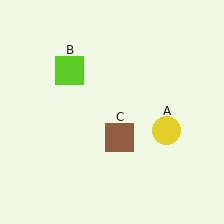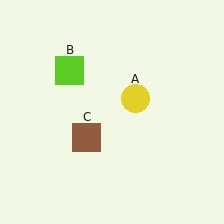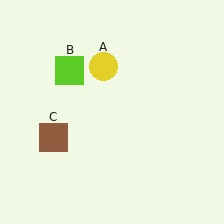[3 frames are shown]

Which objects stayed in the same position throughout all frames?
Lime square (object B) remained stationary.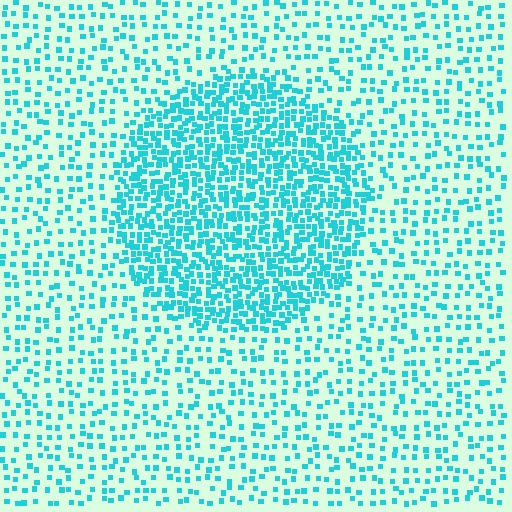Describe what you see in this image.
The image contains small cyan elements arranged at two different densities. A circle-shaped region is visible where the elements are more densely packed than the surrounding area.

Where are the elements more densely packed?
The elements are more densely packed inside the circle boundary.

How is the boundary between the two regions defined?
The boundary is defined by a change in element density (approximately 2.5x ratio). All elements are the same color, size, and shape.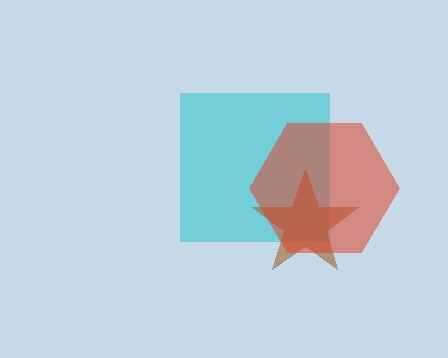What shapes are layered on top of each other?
The layered shapes are: a cyan square, a brown star, a red hexagon.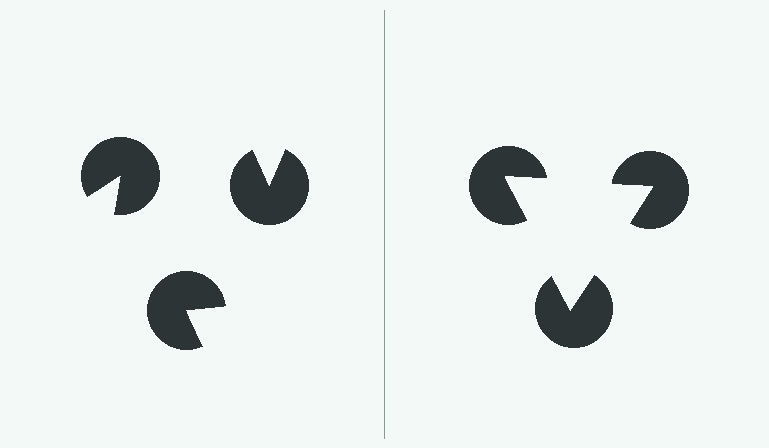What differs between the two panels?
The pac-man discs are positioned identically on both sides; only the wedge orientations differ. On the right they align to a triangle; on the left they are misaligned.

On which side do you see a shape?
An illusory triangle appears on the right side. On the left side the wedge cuts are rotated, so no coherent shape forms.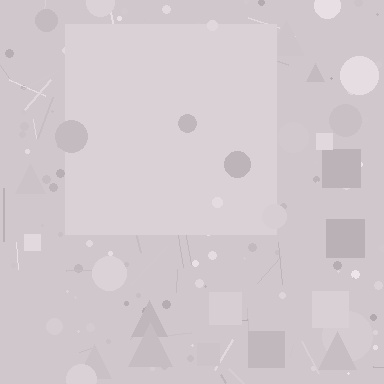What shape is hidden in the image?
A square is hidden in the image.